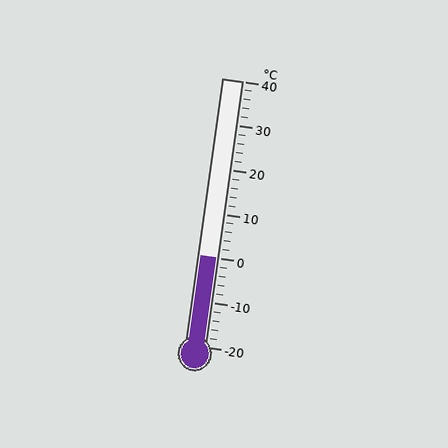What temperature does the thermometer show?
The thermometer shows approximately 0°C.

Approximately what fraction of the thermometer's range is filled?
The thermometer is filled to approximately 35% of its range.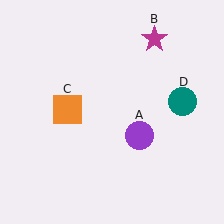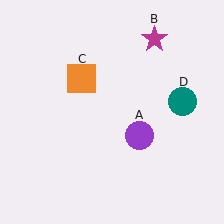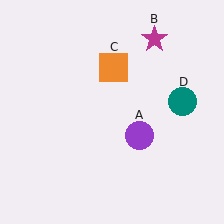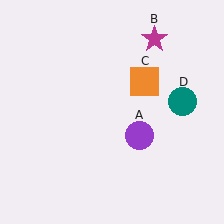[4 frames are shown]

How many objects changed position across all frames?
1 object changed position: orange square (object C).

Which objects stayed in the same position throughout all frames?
Purple circle (object A) and magenta star (object B) and teal circle (object D) remained stationary.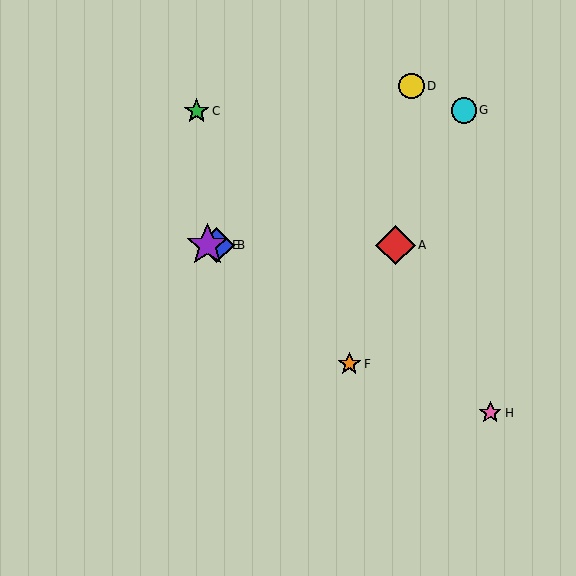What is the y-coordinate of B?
Object B is at y≈245.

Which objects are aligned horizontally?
Objects A, B, E are aligned horizontally.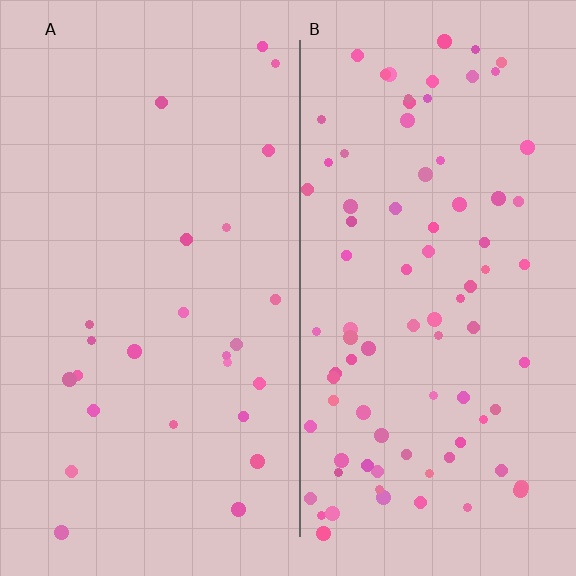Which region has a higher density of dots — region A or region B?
B (the right).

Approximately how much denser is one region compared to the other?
Approximately 3.4× — region B over region A.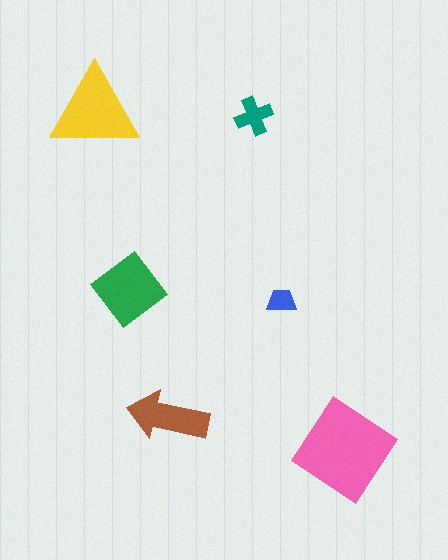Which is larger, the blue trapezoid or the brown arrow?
The brown arrow.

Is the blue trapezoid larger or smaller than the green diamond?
Smaller.